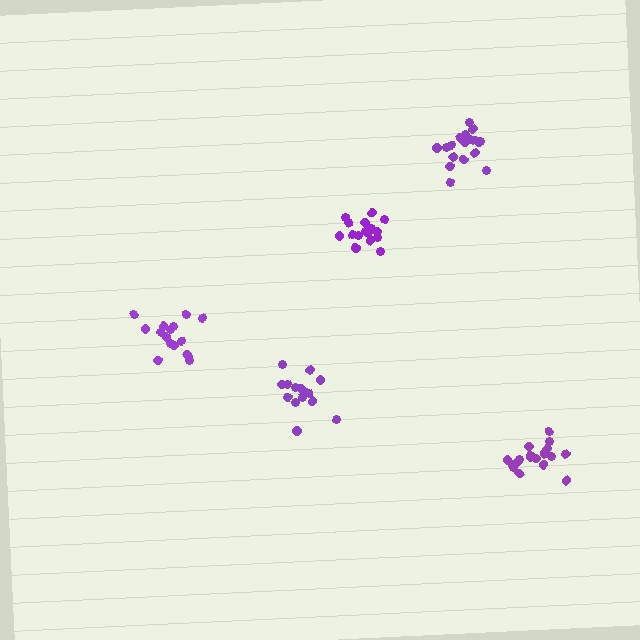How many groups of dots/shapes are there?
There are 5 groups.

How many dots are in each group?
Group 1: 15 dots, Group 2: 17 dots, Group 3: 18 dots, Group 4: 18 dots, Group 5: 15 dots (83 total).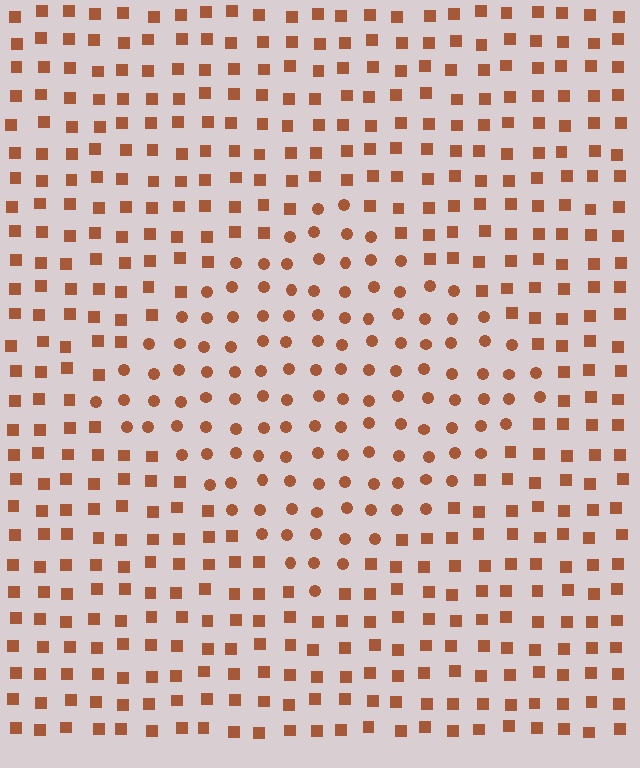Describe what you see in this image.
The image is filled with small brown elements arranged in a uniform grid. A diamond-shaped region contains circles, while the surrounding area contains squares. The boundary is defined purely by the change in element shape.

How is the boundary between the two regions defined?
The boundary is defined by a change in element shape: circles inside vs. squares outside. All elements share the same color and spacing.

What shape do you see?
I see a diamond.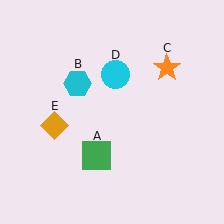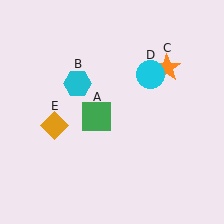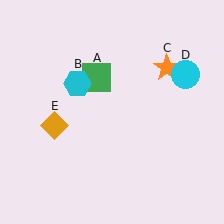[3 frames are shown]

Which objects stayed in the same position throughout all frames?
Cyan hexagon (object B) and orange star (object C) and orange diamond (object E) remained stationary.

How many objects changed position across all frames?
2 objects changed position: green square (object A), cyan circle (object D).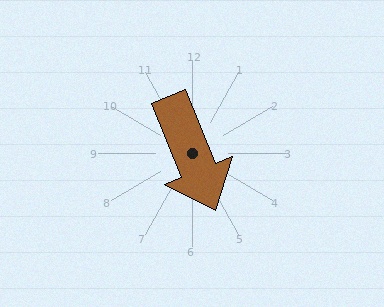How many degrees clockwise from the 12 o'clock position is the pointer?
Approximately 158 degrees.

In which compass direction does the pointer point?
South.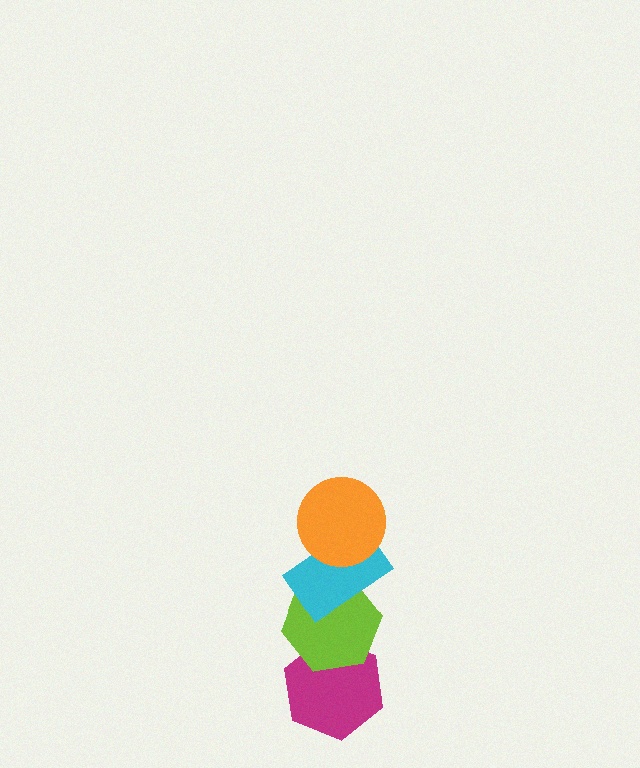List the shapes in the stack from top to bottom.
From top to bottom: the orange circle, the cyan rectangle, the lime hexagon, the magenta hexagon.